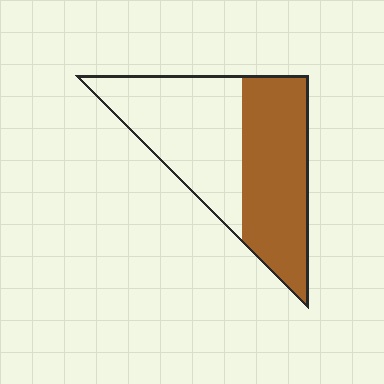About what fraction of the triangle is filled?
About one half (1/2).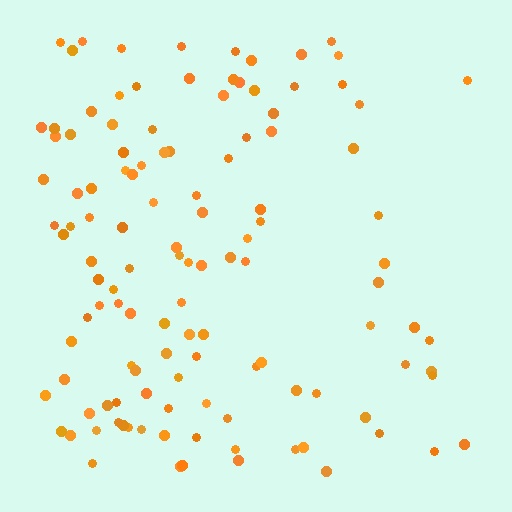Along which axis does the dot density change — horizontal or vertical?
Horizontal.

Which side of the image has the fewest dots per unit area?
The right.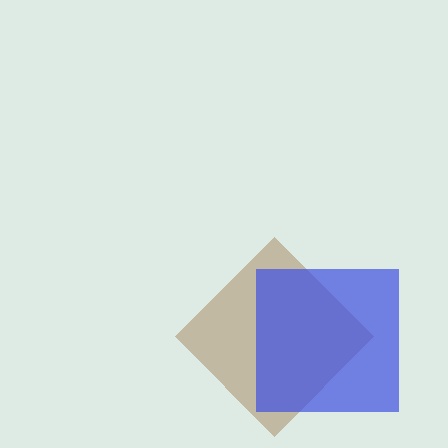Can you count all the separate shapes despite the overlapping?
Yes, there are 2 separate shapes.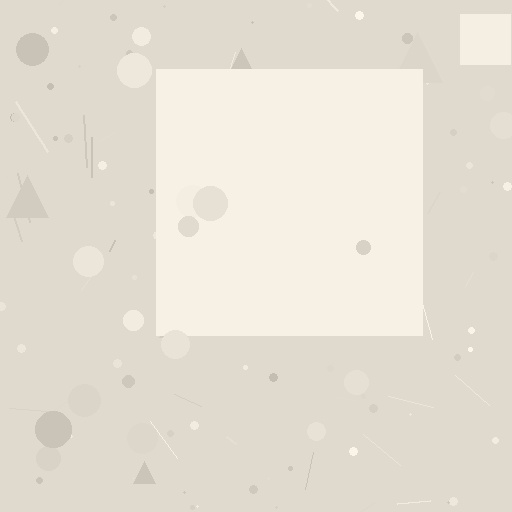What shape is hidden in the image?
A square is hidden in the image.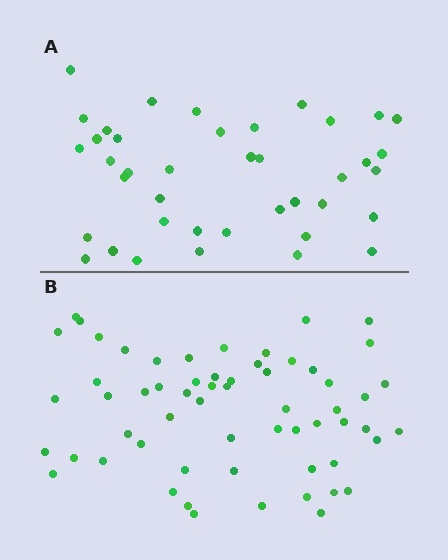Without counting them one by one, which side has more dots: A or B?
Region B (the bottom region) has more dots.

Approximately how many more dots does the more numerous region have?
Region B has approximately 20 more dots than region A.